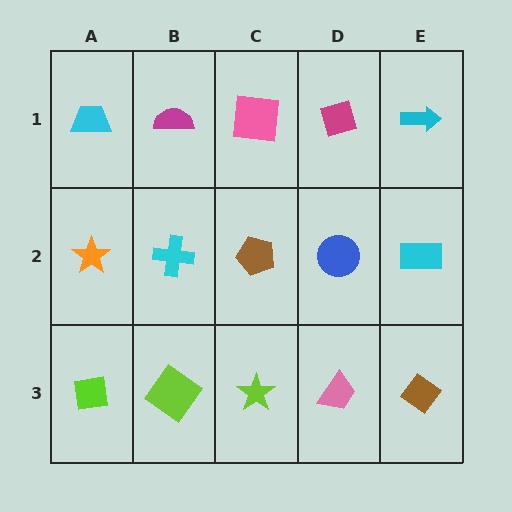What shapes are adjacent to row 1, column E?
A cyan rectangle (row 2, column E), a magenta diamond (row 1, column D).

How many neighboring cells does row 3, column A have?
2.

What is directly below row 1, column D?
A blue circle.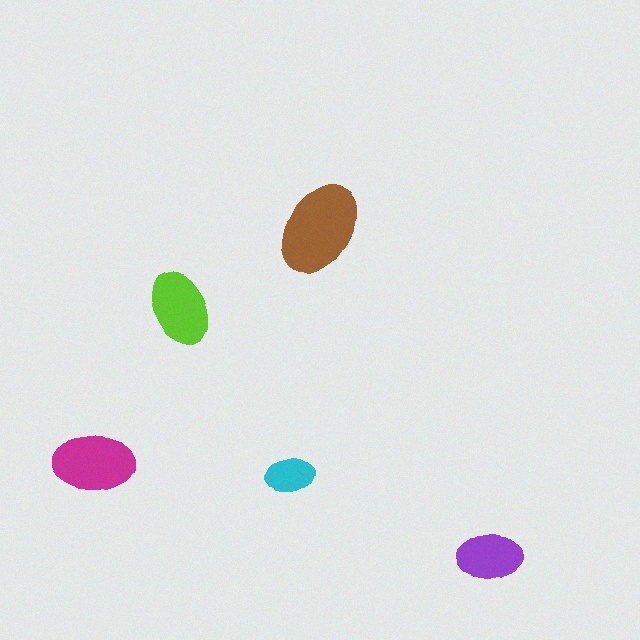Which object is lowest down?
The purple ellipse is bottommost.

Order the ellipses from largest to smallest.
the brown one, the magenta one, the lime one, the purple one, the cyan one.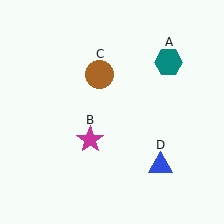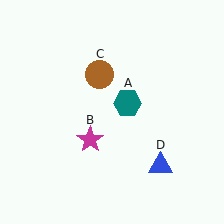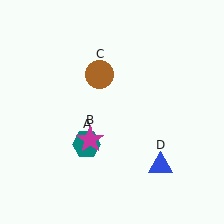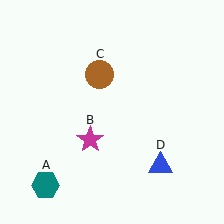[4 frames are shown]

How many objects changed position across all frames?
1 object changed position: teal hexagon (object A).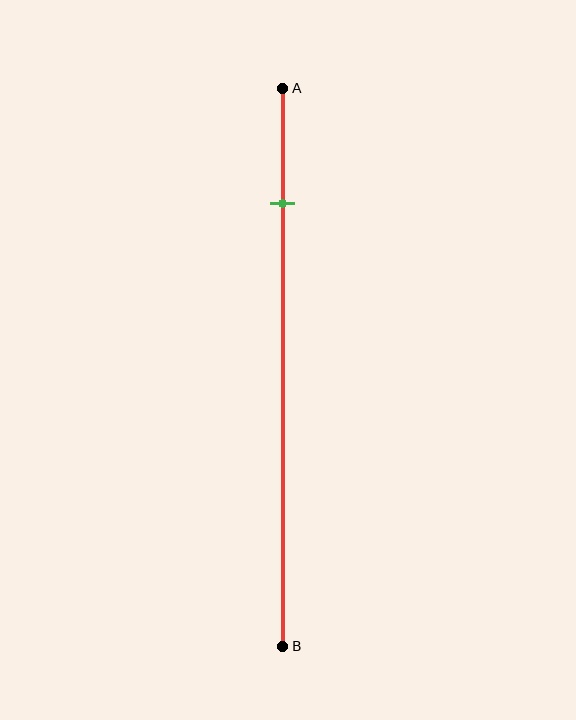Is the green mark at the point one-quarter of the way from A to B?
No, the mark is at about 20% from A, not at the 25% one-quarter point.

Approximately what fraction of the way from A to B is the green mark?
The green mark is approximately 20% of the way from A to B.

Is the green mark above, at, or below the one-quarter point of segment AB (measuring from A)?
The green mark is above the one-quarter point of segment AB.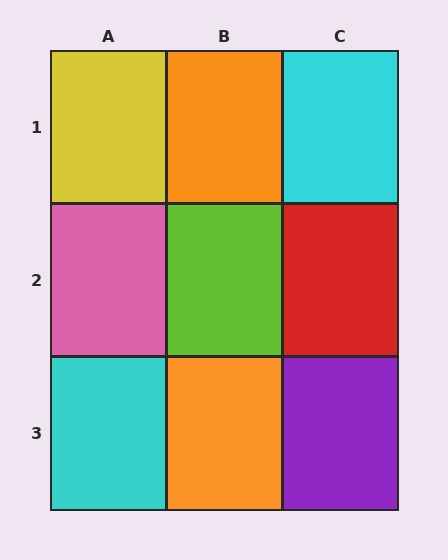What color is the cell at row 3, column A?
Cyan.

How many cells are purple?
1 cell is purple.